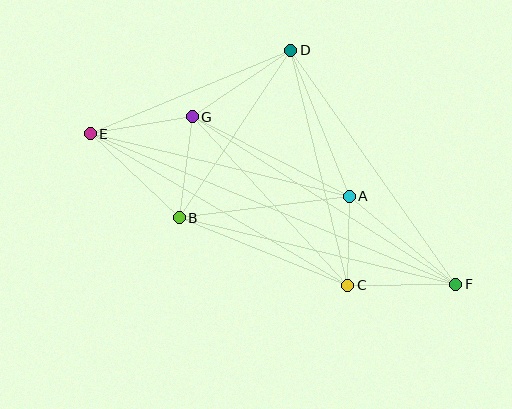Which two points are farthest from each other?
Points E and F are farthest from each other.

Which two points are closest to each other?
Points A and C are closest to each other.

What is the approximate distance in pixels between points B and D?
The distance between B and D is approximately 201 pixels.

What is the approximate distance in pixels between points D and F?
The distance between D and F is approximately 286 pixels.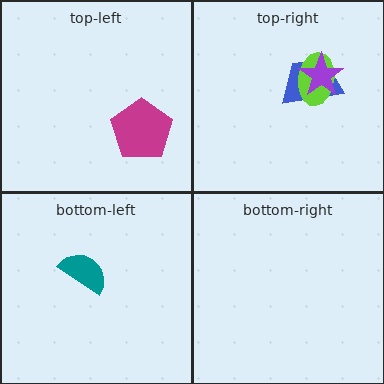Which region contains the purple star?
The top-right region.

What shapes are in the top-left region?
The magenta pentagon.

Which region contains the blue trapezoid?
The top-right region.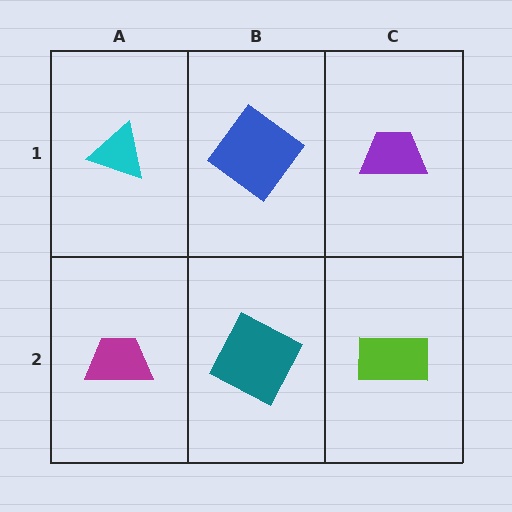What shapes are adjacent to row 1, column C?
A lime rectangle (row 2, column C), a blue diamond (row 1, column B).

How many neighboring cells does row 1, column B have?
3.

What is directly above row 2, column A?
A cyan triangle.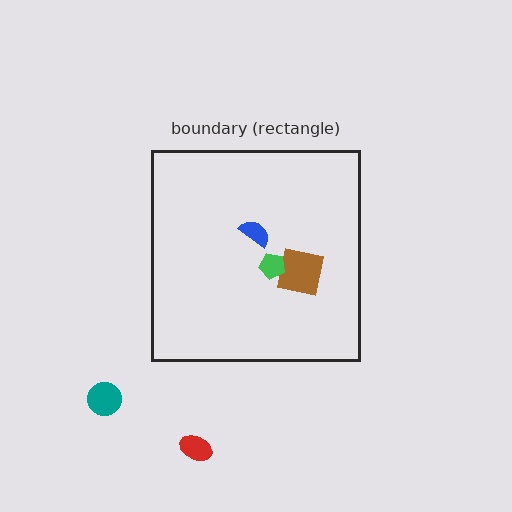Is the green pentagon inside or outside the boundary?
Inside.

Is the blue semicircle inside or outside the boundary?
Inside.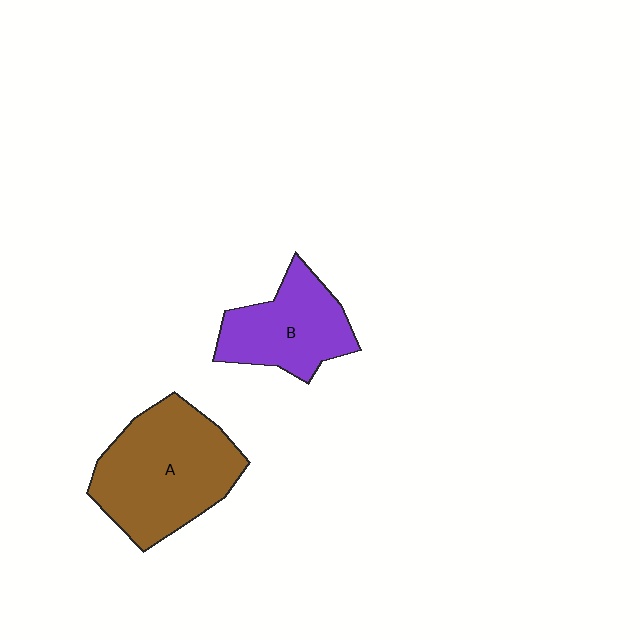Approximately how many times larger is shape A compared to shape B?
Approximately 1.5 times.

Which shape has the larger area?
Shape A (brown).